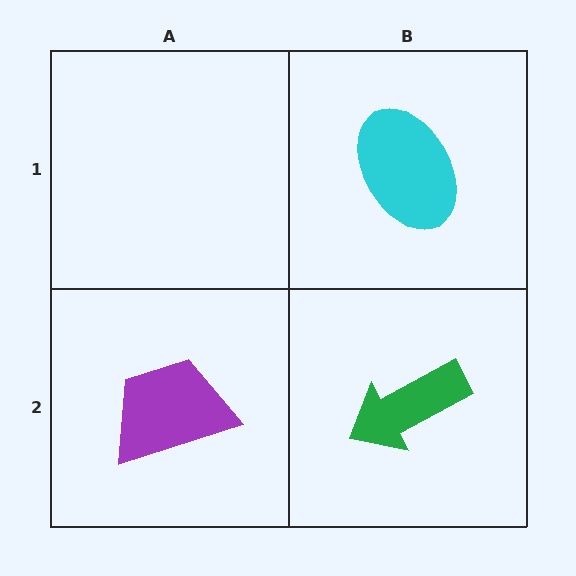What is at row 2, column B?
A green arrow.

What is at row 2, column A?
A purple trapezoid.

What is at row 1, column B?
A cyan ellipse.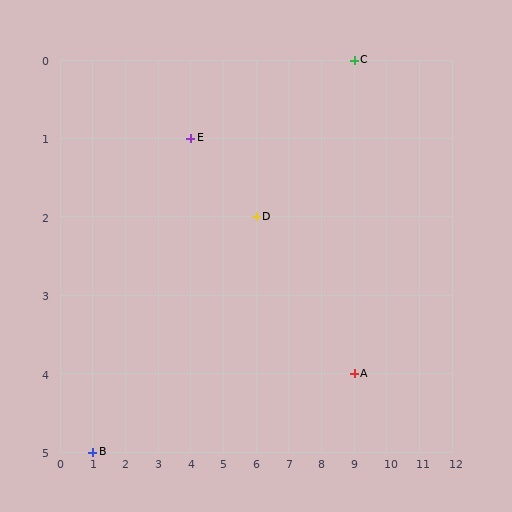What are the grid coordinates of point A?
Point A is at grid coordinates (9, 4).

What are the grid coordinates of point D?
Point D is at grid coordinates (6, 2).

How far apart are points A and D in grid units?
Points A and D are 3 columns and 2 rows apart (about 3.6 grid units diagonally).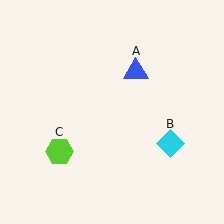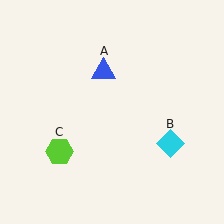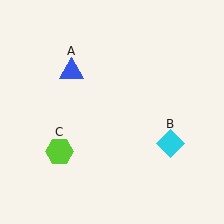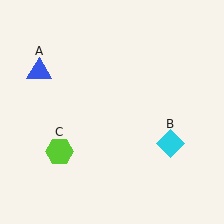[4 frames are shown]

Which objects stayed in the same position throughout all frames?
Cyan diamond (object B) and lime hexagon (object C) remained stationary.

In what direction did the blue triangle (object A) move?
The blue triangle (object A) moved left.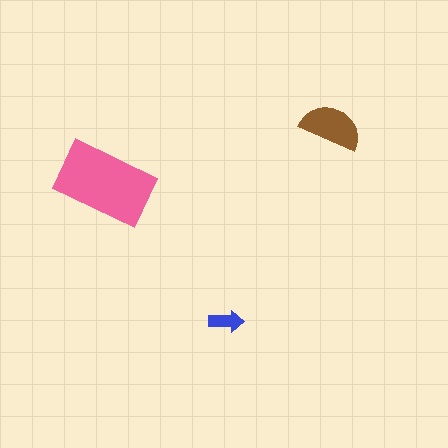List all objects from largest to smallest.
The pink rectangle, the brown semicircle, the blue arrow.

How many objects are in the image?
There are 3 objects in the image.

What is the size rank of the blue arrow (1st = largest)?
3rd.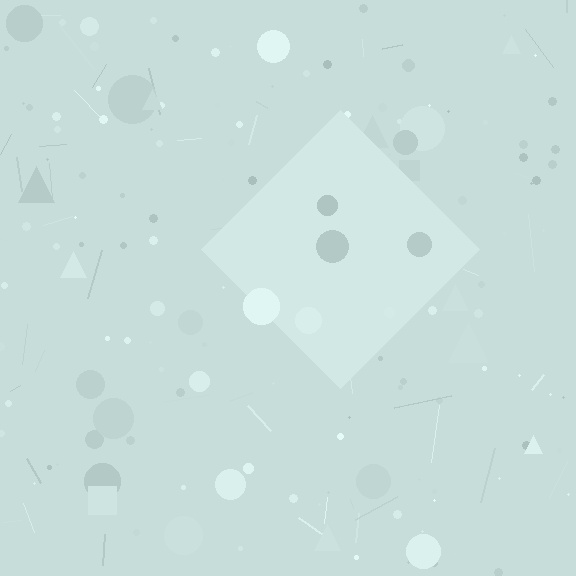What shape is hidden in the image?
A diamond is hidden in the image.